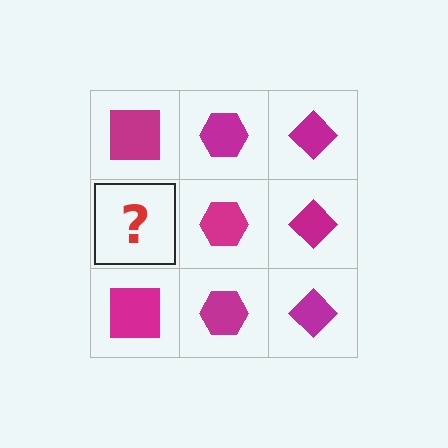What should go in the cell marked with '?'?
The missing cell should contain a magenta square.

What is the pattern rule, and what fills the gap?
The rule is that each column has a consistent shape. The gap should be filled with a magenta square.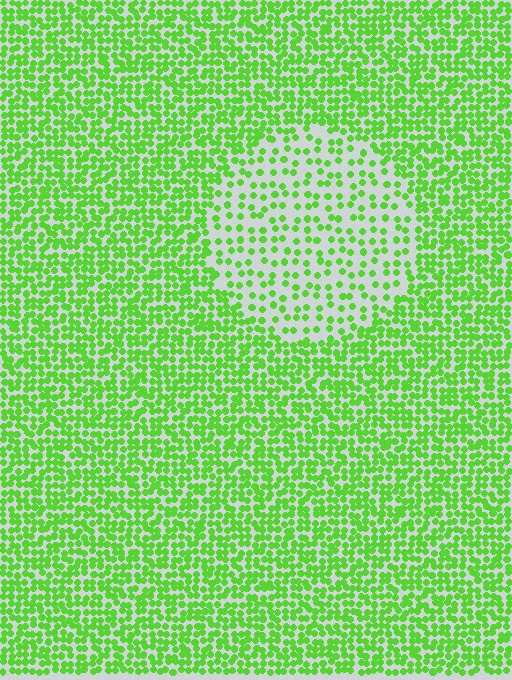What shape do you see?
I see a circle.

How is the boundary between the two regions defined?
The boundary is defined by a change in element density (approximately 2.3x ratio). All elements are the same color, size, and shape.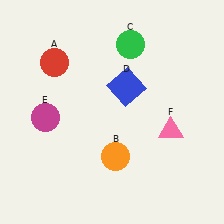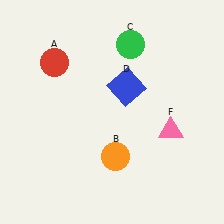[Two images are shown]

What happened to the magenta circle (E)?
The magenta circle (E) was removed in Image 2. It was in the bottom-left area of Image 1.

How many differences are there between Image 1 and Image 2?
There is 1 difference between the two images.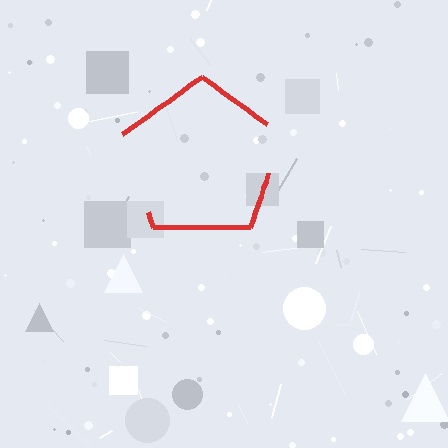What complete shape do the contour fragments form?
The contour fragments form a pentagon.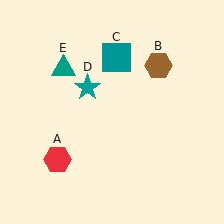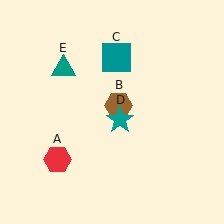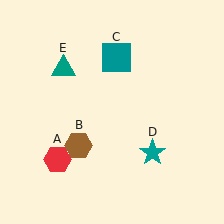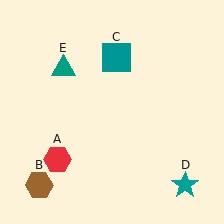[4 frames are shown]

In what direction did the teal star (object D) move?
The teal star (object D) moved down and to the right.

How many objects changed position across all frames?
2 objects changed position: brown hexagon (object B), teal star (object D).